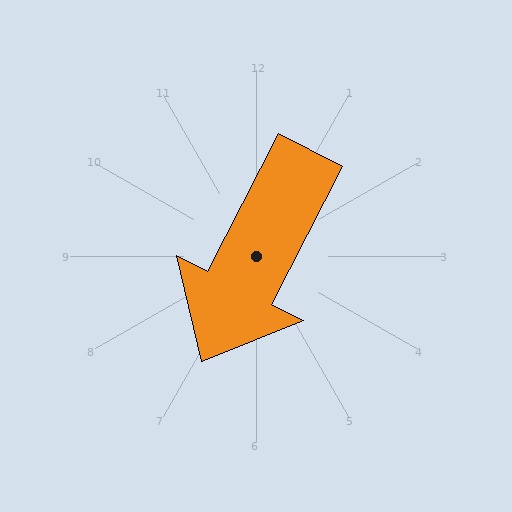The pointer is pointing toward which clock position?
Roughly 7 o'clock.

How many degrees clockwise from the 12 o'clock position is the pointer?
Approximately 207 degrees.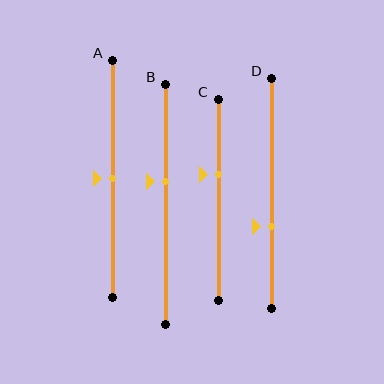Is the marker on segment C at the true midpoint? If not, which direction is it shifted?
No, the marker on segment C is shifted upward by about 12% of the segment length.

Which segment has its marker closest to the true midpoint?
Segment A has its marker closest to the true midpoint.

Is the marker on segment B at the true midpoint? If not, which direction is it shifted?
No, the marker on segment B is shifted upward by about 10% of the segment length.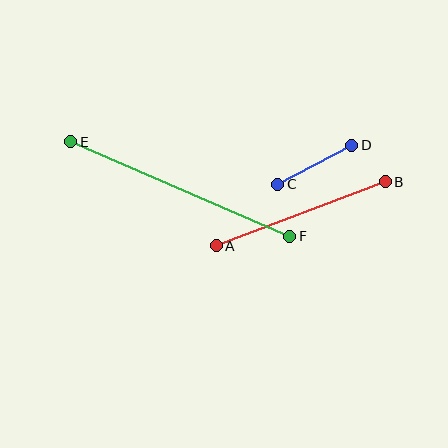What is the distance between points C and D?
The distance is approximately 84 pixels.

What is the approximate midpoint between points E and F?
The midpoint is at approximately (180, 189) pixels.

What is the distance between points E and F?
The distance is approximately 239 pixels.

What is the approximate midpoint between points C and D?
The midpoint is at approximately (315, 165) pixels.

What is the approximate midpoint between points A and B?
The midpoint is at approximately (301, 214) pixels.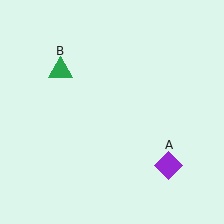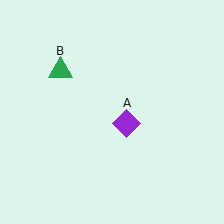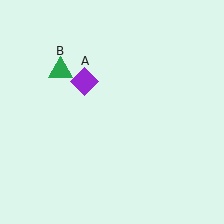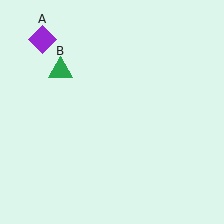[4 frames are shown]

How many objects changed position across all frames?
1 object changed position: purple diamond (object A).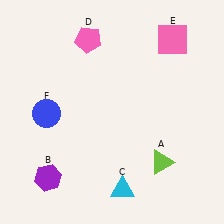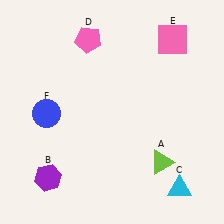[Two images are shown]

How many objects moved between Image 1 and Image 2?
1 object moved between the two images.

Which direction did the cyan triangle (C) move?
The cyan triangle (C) moved right.